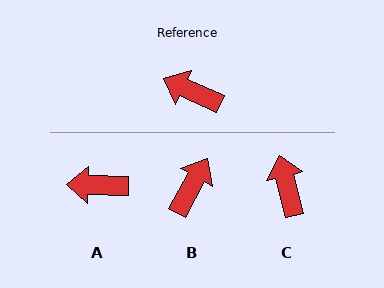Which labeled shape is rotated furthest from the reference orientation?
B, about 94 degrees away.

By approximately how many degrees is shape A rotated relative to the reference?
Approximately 24 degrees counter-clockwise.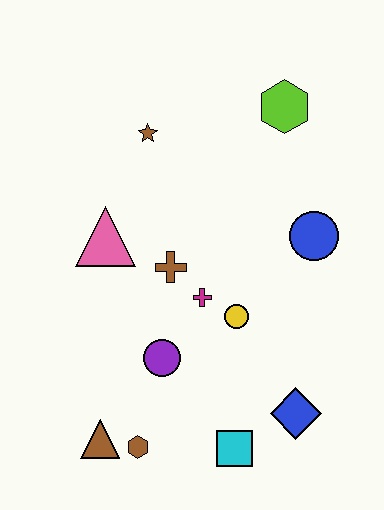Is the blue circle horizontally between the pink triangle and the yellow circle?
No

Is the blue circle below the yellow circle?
No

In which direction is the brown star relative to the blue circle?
The brown star is to the left of the blue circle.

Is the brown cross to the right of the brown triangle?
Yes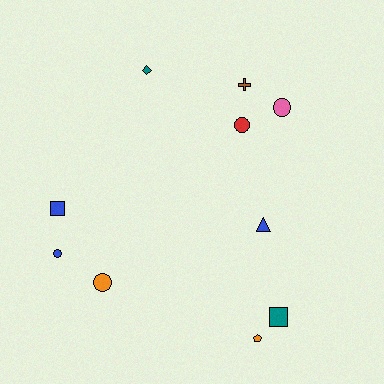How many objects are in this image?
There are 10 objects.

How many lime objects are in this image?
There are no lime objects.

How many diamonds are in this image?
There is 1 diamond.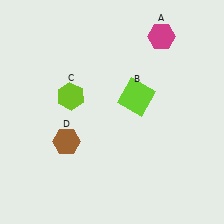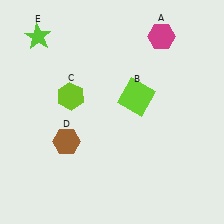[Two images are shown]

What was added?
A lime star (E) was added in Image 2.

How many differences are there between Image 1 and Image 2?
There is 1 difference between the two images.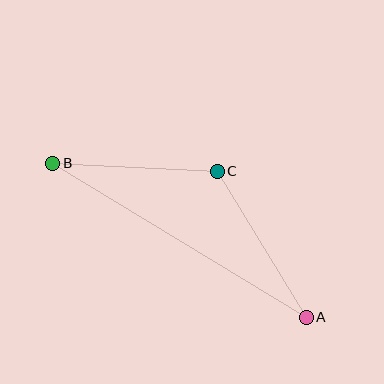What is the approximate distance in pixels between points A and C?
The distance between A and C is approximately 171 pixels.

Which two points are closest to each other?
Points B and C are closest to each other.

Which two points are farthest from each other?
Points A and B are farthest from each other.